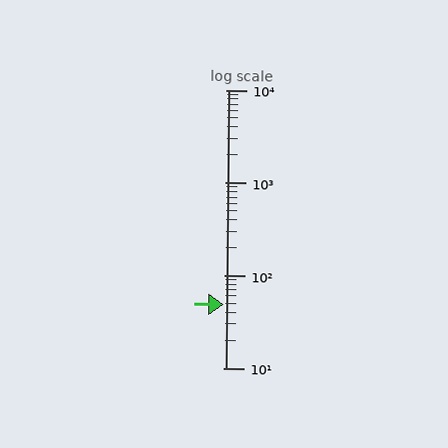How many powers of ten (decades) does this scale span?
The scale spans 3 decades, from 10 to 10000.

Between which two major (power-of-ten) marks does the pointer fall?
The pointer is between 10 and 100.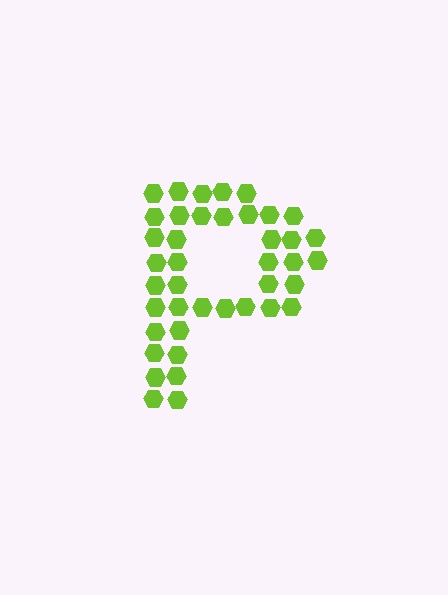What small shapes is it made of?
It is made of small hexagons.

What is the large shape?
The large shape is the letter P.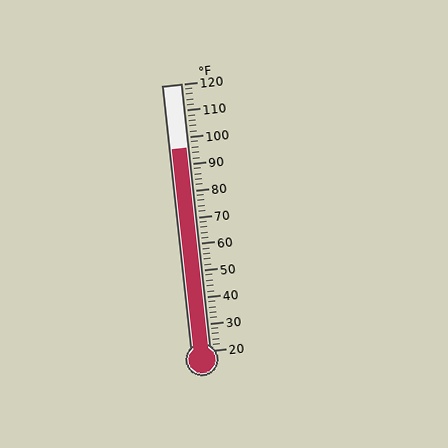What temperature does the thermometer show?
The thermometer shows approximately 96°F.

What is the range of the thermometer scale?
The thermometer scale ranges from 20°F to 120°F.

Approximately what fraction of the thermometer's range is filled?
The thermometer is filled to approximately 75% of its range.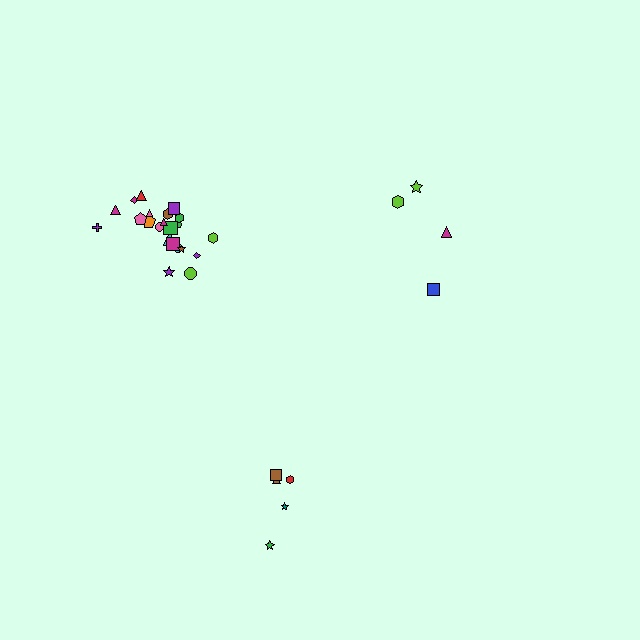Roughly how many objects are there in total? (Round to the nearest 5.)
Roughly 30 objects in total.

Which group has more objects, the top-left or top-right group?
The top-left group.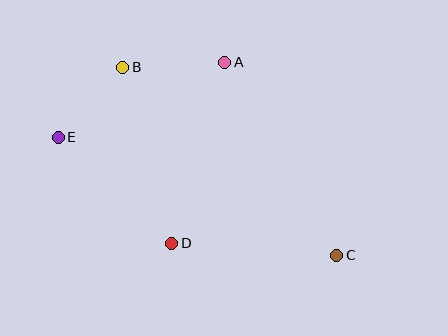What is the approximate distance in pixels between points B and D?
The distance between B and D is approximately 183 pixels.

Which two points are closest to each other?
Points B and E are closest to each other.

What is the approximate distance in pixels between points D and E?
The distance between D and E is approximately 155 pixels.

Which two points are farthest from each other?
Points C and E are farthest from each other.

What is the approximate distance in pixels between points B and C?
The distance between B and C is approximately 285 pixels.